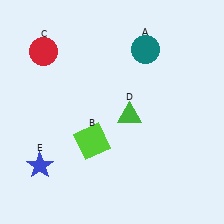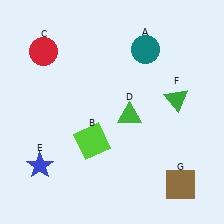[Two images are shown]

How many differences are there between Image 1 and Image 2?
There are 2 differences between the two images.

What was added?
A green triangle (F), a brown square (G) were added in Image 2.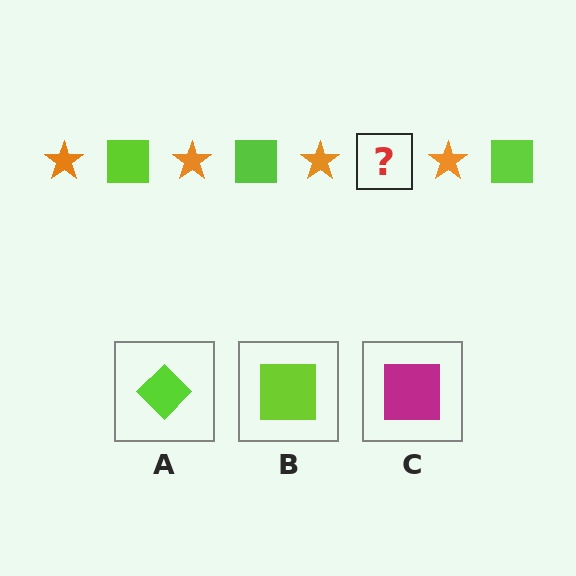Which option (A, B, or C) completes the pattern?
B.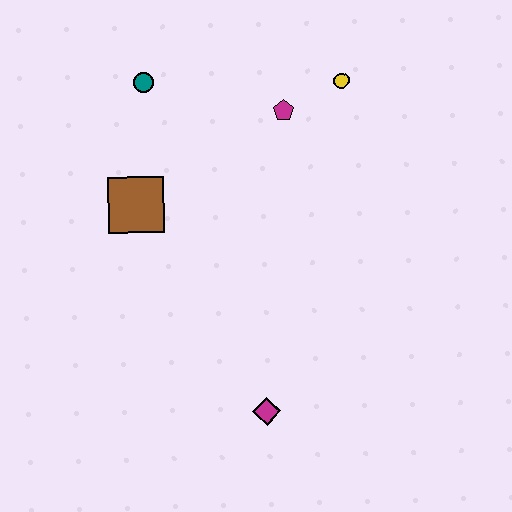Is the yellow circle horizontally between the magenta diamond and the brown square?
No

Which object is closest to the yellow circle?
The magenta pentagon is closest to the yellow circle.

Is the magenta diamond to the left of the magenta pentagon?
Yes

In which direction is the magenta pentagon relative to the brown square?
The magenta pentagon is to the right of the brown square.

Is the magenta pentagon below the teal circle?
Yes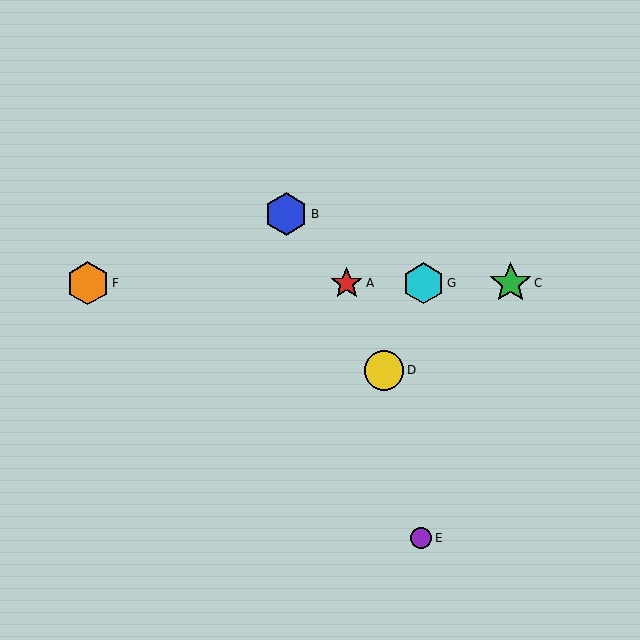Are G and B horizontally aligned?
No, G is at y≈283 and B is at y≈214.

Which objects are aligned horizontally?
Objects A, C, F, G are aligned horizontally.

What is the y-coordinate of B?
Object B is at y≈214.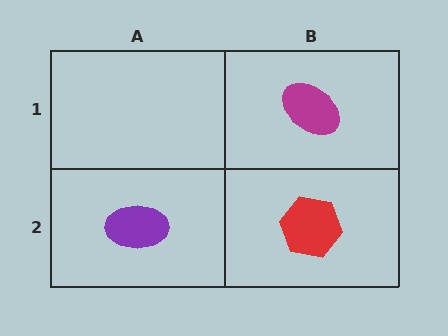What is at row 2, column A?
A purple ellipse.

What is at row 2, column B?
A red hexagon.